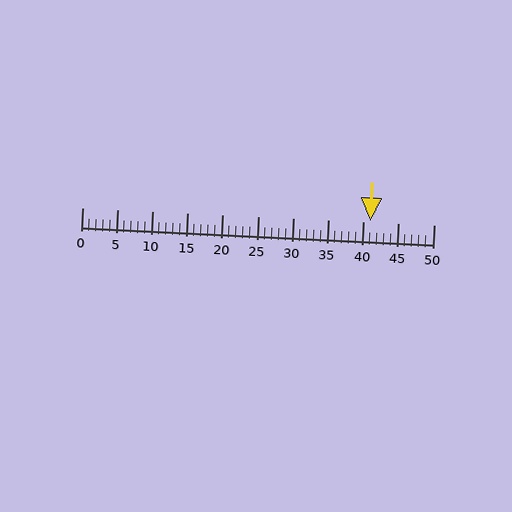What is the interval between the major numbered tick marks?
The major tick marks are spaced 5 units apart.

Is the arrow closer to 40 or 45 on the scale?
The arrow is closer to 40.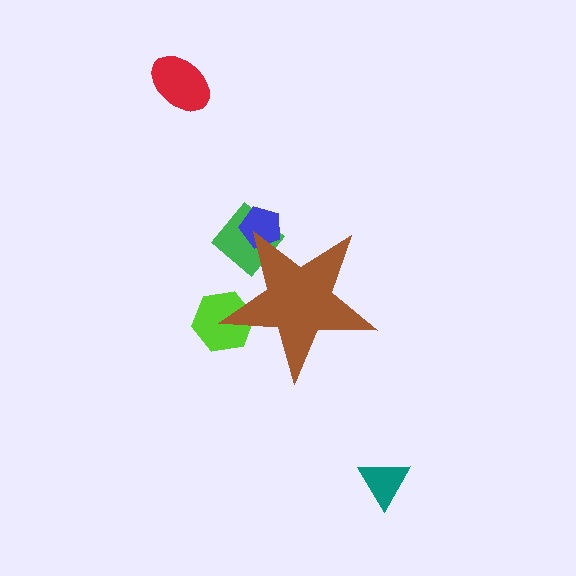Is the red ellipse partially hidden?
No, the red ellipse is fully visible.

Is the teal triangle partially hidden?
No, the teal triangle is fully visible.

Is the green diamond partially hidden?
Yes, the green diamond is partially hidden behind the brown star.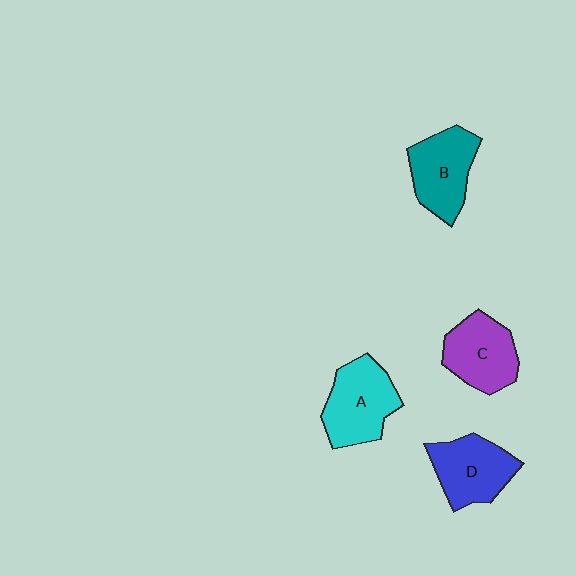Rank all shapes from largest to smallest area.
From largest to smallest: A (cyan), B (teal), D (blue), C (purple).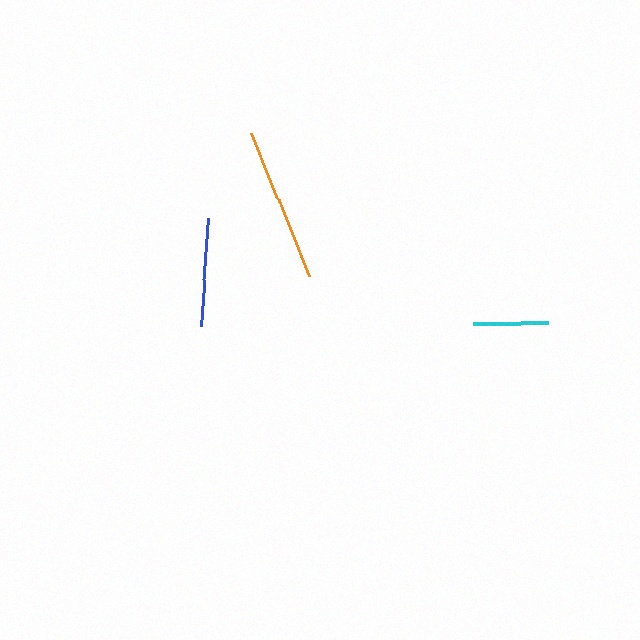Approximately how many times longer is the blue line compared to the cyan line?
The blue line is approximately 1.4 times the length of the cyan line.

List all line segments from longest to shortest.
From longest to shortest: orange, blue, cyan.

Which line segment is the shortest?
The cyan line is the shortest at approximately 76 pixels.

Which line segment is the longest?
The orange line is the longest at approximately 155 pixels.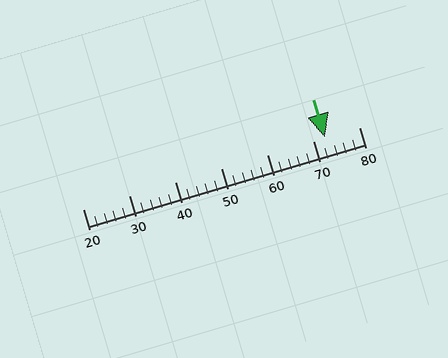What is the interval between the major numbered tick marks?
The major tick marks are spaced 10 units apart.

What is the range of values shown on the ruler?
The ruler shows values from 20 to 80.